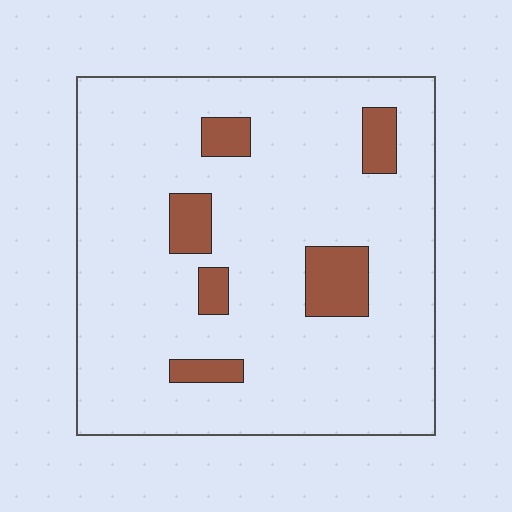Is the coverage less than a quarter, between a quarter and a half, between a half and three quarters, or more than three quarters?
Less than a quarter.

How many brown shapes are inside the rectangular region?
6.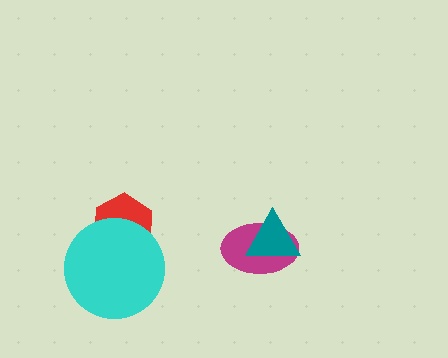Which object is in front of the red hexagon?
The cyan circle is in front of the red hexagon.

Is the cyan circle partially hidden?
No, no other shape covers it.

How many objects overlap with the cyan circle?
1 object overlaps with the cyan circle.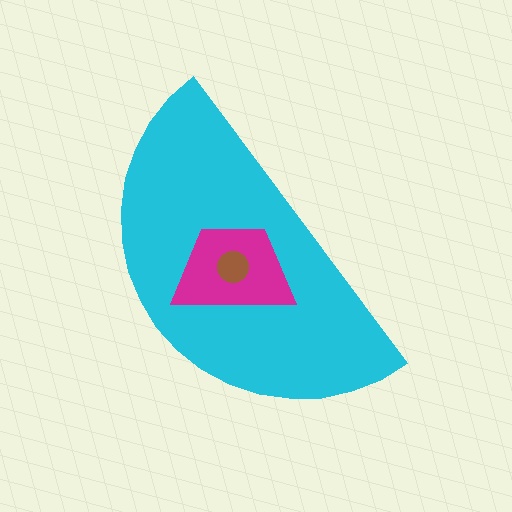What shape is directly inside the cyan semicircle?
The magenta trapezoid.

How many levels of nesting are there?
3.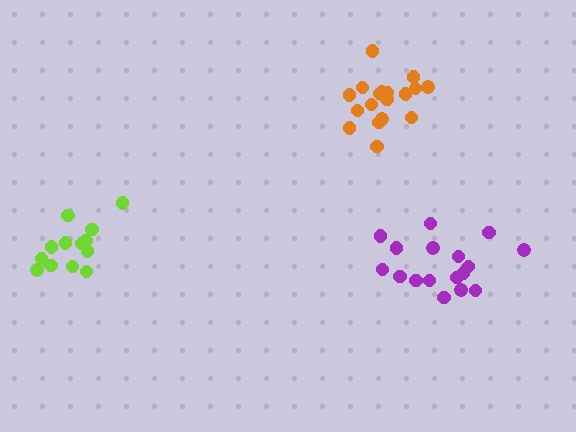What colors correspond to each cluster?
The clusters are colored: lime, purple, orange.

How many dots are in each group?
Group 1: 13 dots, Group 2: 17 dots, Group 3: 19 dots (49 total).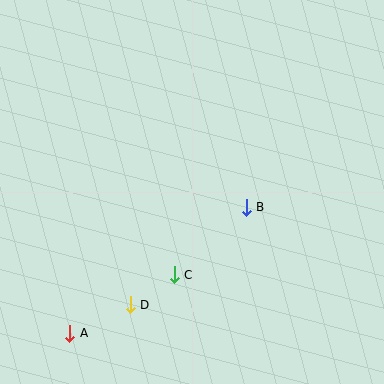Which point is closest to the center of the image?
Point B at (246, 207) is closest to the center.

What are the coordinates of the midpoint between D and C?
The midpoint between D and C is at (152, 290).